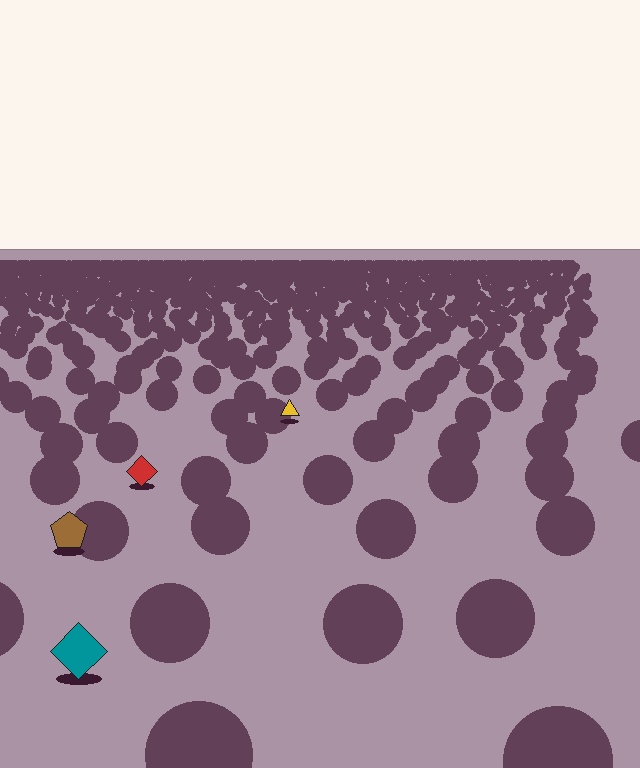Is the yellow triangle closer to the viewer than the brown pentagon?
No. The brown pentagon is closer — you can tell from the texture gradient: the ground texture is coarser near it.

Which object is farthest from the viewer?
The yellow triangle is farthest from the viewer. It appears smaller and the ground texture around it is denser.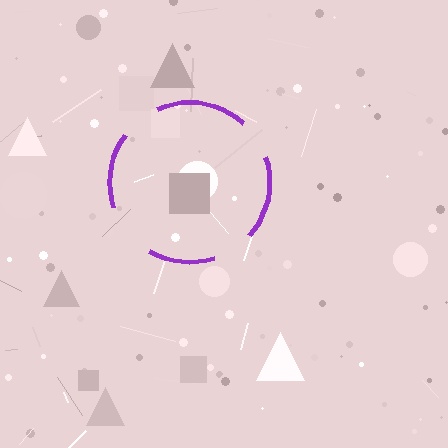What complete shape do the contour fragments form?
The contour fragments form a circle.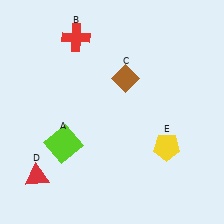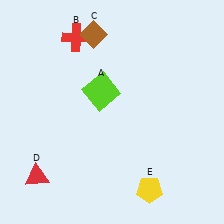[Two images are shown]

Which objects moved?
The objects that moved are: the lime square (A), the brown diamond (C), the yellow pentagon (E).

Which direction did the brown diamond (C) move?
The brown diamond (C) moved up.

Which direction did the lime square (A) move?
The lime square (A) moved up.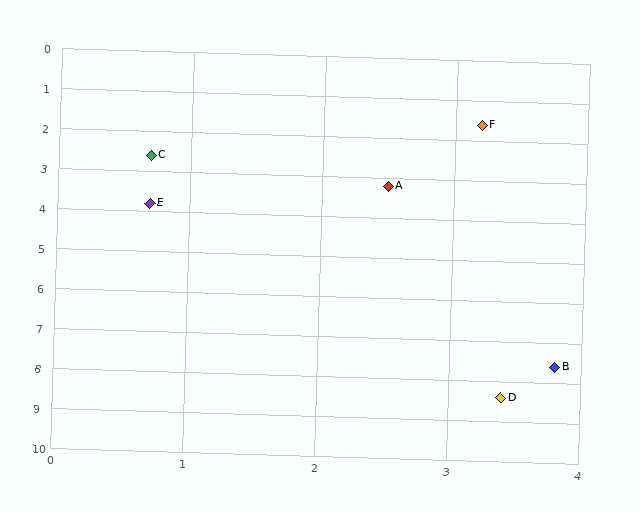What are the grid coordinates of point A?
Point A is at approximately (2.5, 3.2).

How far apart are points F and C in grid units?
Points F and C are about 2.7 grid units apart.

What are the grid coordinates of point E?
Point E is at approximately (0.7, 3.8).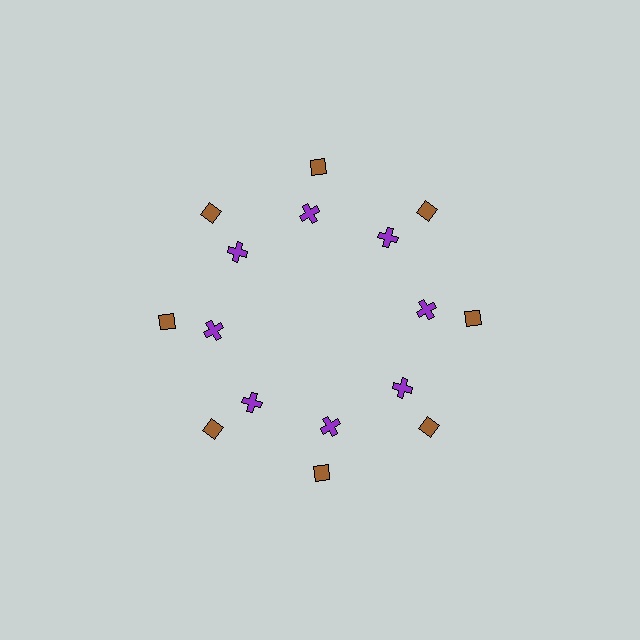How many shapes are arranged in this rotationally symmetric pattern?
There are 16 shapes, arranged in 8 groups of 2.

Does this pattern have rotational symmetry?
Yes, this pattern has 8-fold rotational symmetry. It looks the same after rotating 45 degrees around the center.